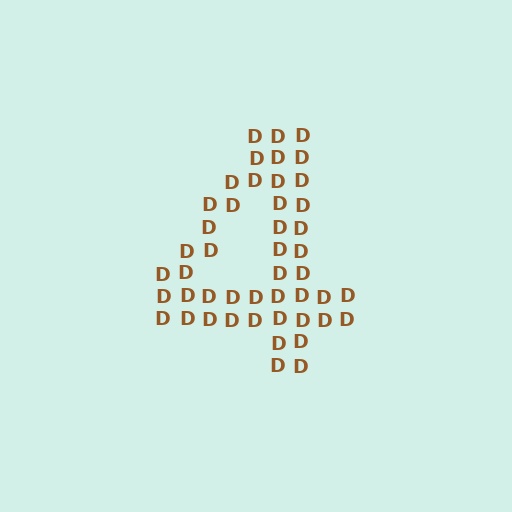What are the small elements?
The small elements are letter D's.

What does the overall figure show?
The overall figure shows the digit 4.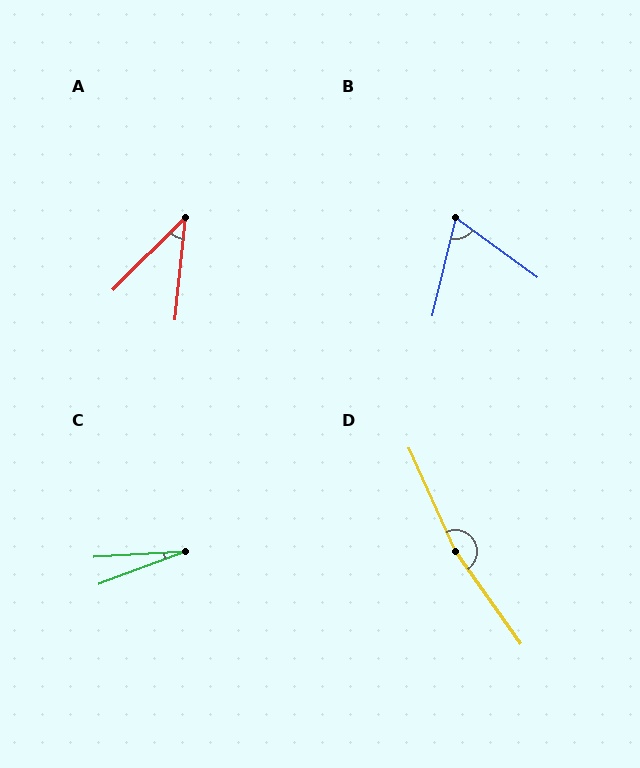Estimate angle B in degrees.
Approximately 68 degrees.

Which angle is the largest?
D, at approximately 169 degrees.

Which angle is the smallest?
C, at approximately 17 degrees.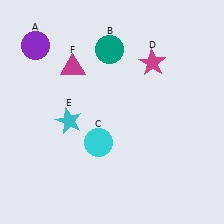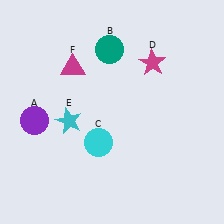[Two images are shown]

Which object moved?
The purple circle (A) moved down.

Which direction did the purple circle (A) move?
The purple circle (A) moved down.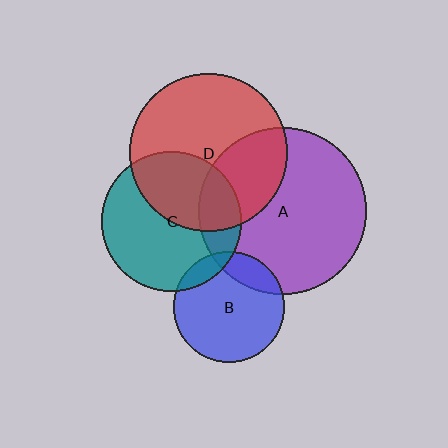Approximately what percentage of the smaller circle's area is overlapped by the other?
Approximately 40%.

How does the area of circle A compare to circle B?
Approximately 2.3 times.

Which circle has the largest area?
Circle A (purple).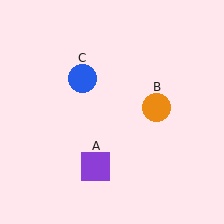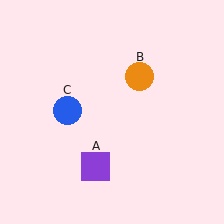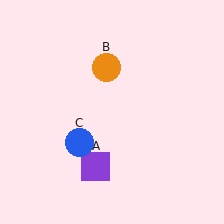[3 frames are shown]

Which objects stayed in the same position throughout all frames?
Purple square (object A) remained stationary.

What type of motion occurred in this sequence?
The orange circle (object B), blue circle (object C) rotated counterclockwise around the center of the scene.